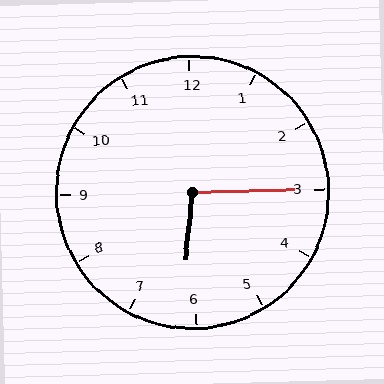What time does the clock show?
6:15.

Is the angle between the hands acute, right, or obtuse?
It is obtuse.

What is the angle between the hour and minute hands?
Approximately 98 degrees.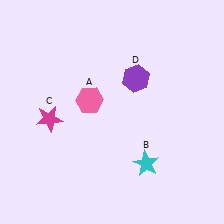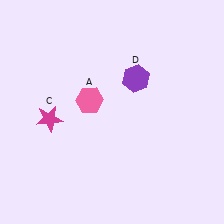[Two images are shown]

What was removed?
The cyan star (B) was removed in Image 2.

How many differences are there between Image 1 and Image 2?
There is 1 difference between the two images.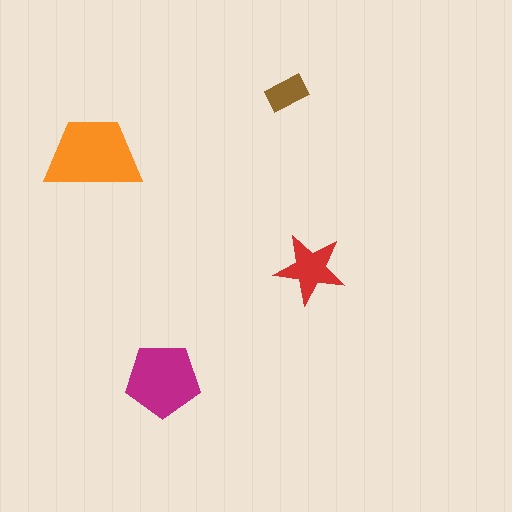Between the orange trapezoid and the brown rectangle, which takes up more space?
The orange trapezoid.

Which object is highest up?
The brown rectangle is topmost.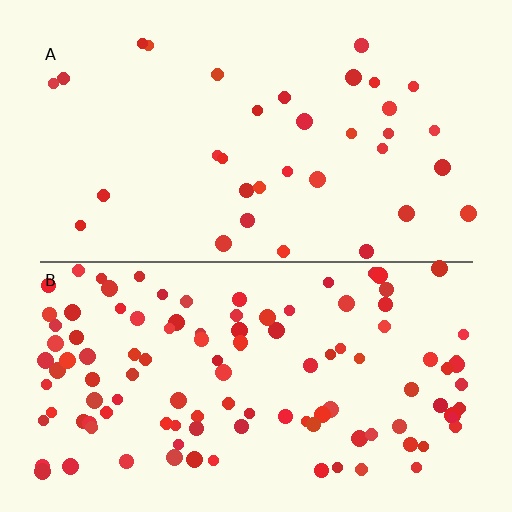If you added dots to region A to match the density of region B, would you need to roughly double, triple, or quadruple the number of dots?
Approximately triple.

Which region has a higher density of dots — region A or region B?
B (the bottom).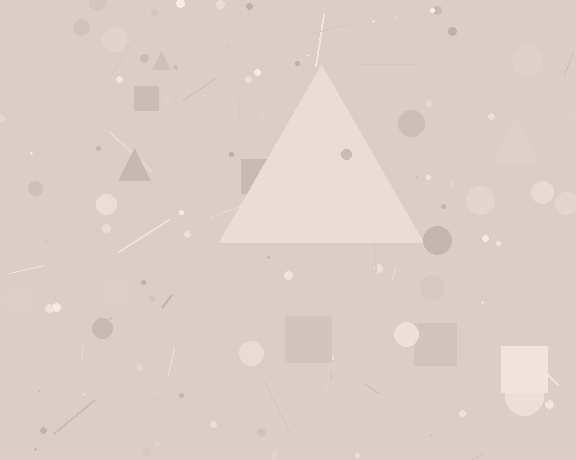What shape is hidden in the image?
A triangle is hidden in the image.